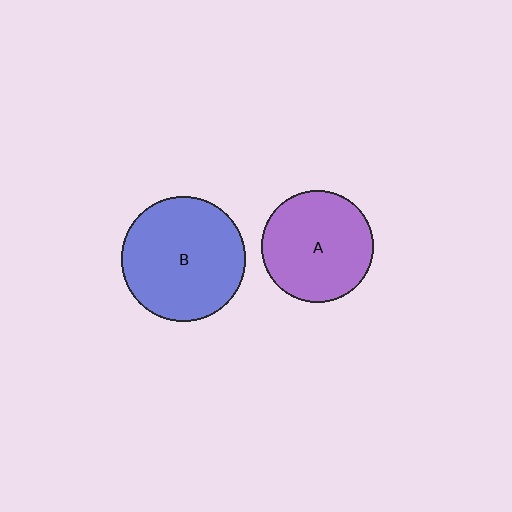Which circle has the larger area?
Circle B (blue).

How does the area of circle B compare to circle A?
Approximately 1.2 times.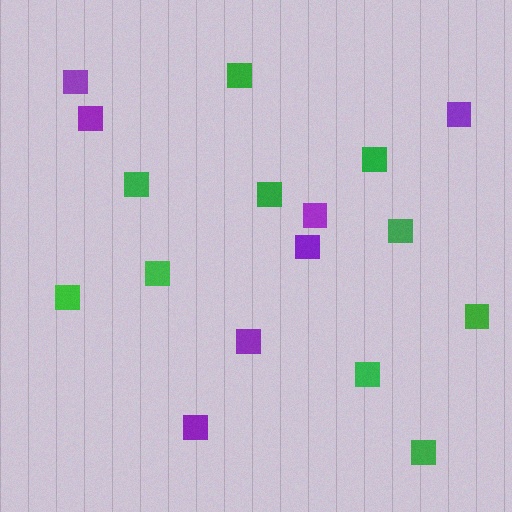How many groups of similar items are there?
There are 2 groups: one group of purple squares (7) and one group of green squares (10).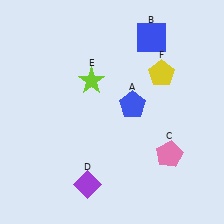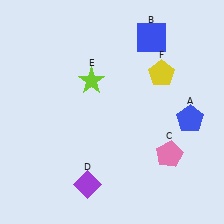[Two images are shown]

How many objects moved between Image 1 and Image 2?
1 object moved between the two images.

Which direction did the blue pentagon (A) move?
The blue pentagon (A) moved right.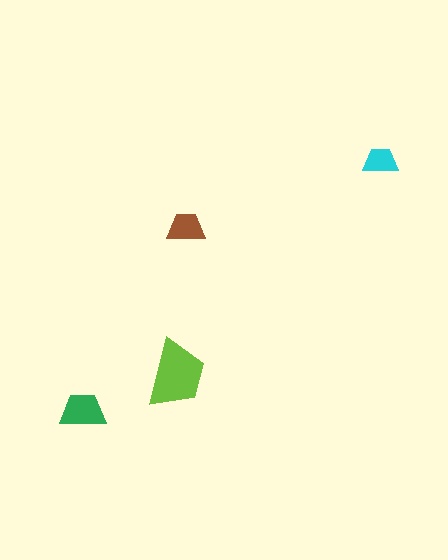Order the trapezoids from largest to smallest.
the lime one, the green one, the brown one, the cyan one.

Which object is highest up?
The cyan trapezoid is topmost.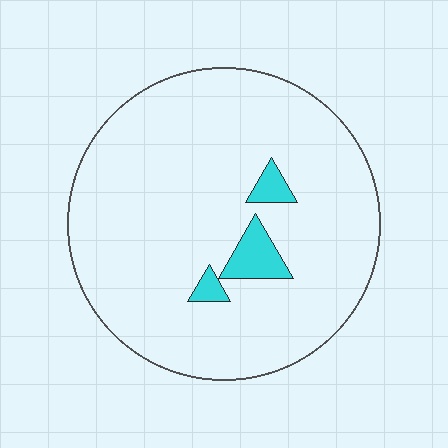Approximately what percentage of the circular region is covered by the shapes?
Approximately 5%.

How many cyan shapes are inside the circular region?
3.